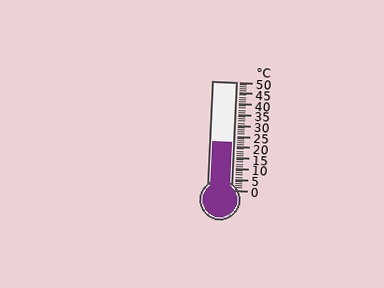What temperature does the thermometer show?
The thermometer shows approximately 22°C.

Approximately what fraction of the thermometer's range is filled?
The thermometer is filled to approximately 45% of its range.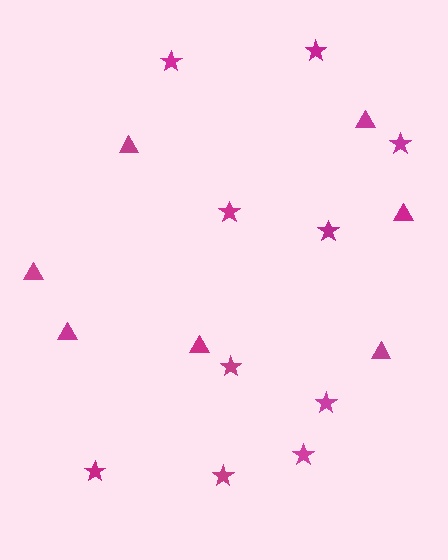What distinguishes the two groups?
There are 2 groups: one group of stars (10) and one group of triangles (7).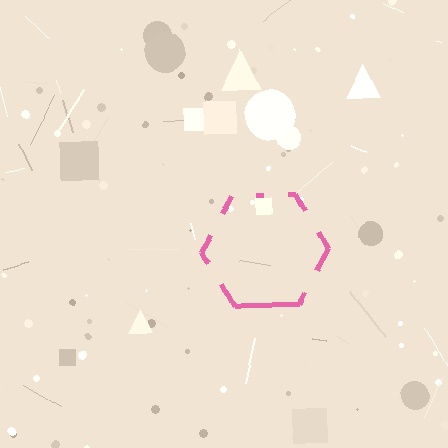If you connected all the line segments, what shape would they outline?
They would outline a hexagon.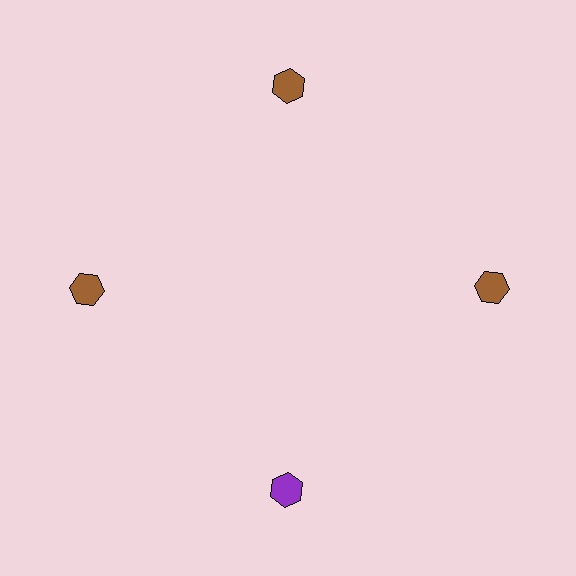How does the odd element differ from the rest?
It has a different color: purple instead of brown.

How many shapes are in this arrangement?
There are 4 shapes arranged in a ring pattern.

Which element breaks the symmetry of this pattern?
The purple hexagon at roughly the 6 o'clock position breaks the symmetry. All other shapes are brown hexagons.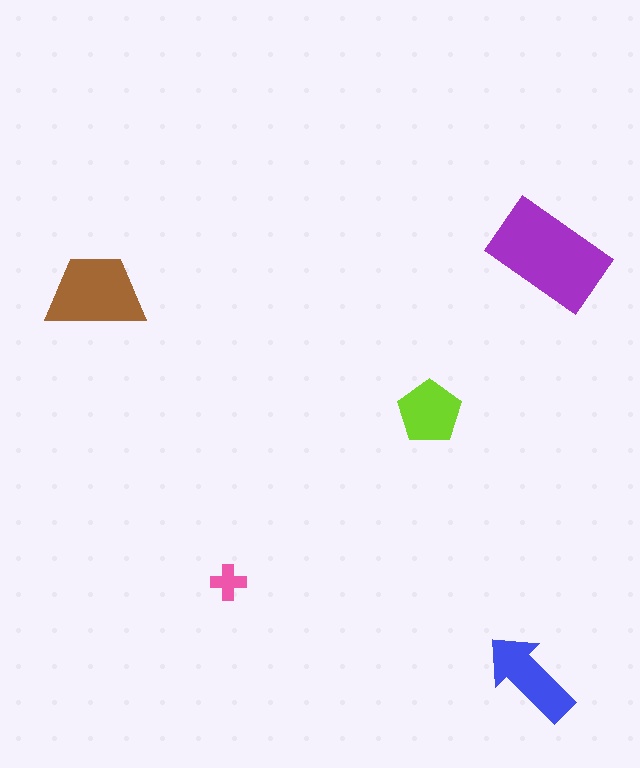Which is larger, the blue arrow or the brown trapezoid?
The brown trapezoid.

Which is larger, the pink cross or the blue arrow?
The blue arrow.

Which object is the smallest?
The pink cross.